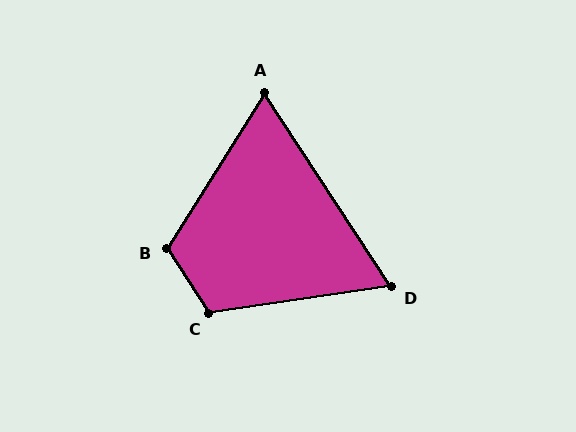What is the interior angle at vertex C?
Approximately 115 degrees (obtuse).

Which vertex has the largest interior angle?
B, at approximately 115 degrees.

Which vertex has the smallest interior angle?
D, at approximately 65 degrees.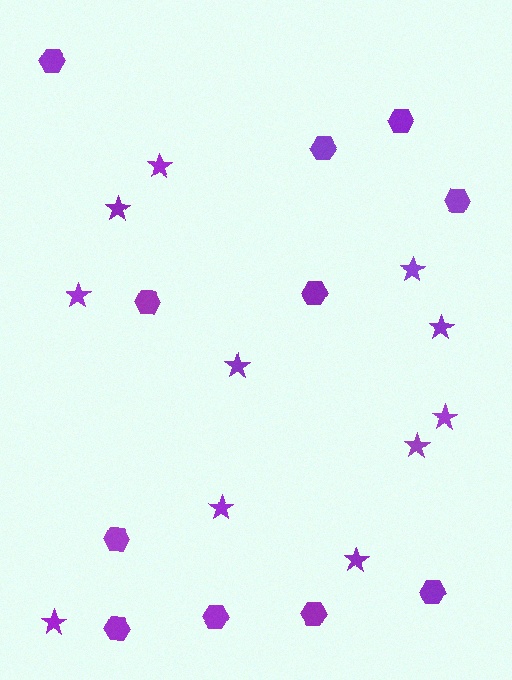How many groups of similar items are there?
There are 2 groups: one group of hexagons (11) and one group of stars (11).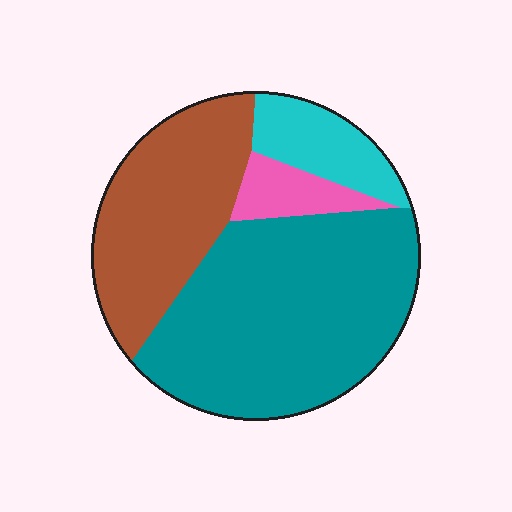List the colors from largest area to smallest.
From largest to smallest: teal, brown, cyan, pink.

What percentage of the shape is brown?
Brown covers about 30% of the shape.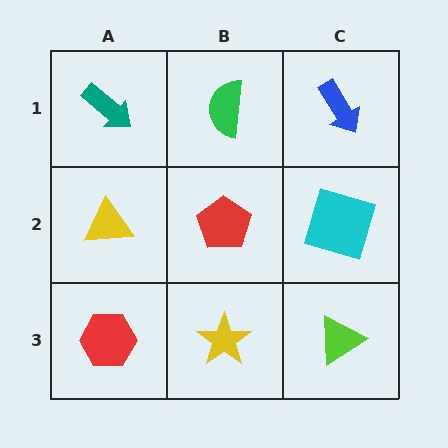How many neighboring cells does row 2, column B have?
4.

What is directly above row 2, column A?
A teal arrow.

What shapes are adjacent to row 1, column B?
A red pentagon (row 2, column B), a teal arrow (row 1, column A), a blue arrow (row 1, column C).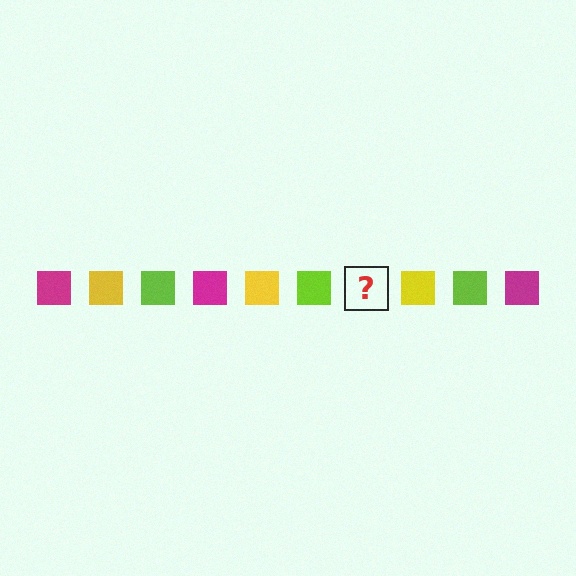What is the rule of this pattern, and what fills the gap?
The rule is that the pattern cycles through magenta, yellow, lime squares. The gap should be filled with a magenta square.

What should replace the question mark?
The question mark should be replaced with a magenta square.